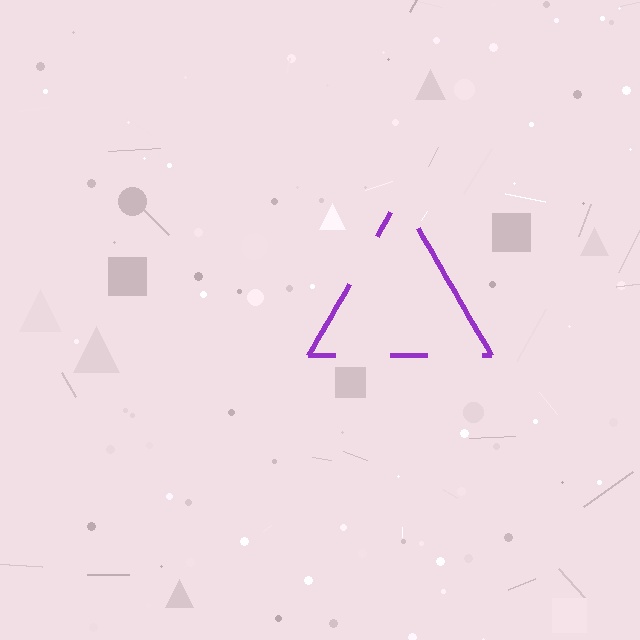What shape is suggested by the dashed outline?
The dashed outline suggests a triangle.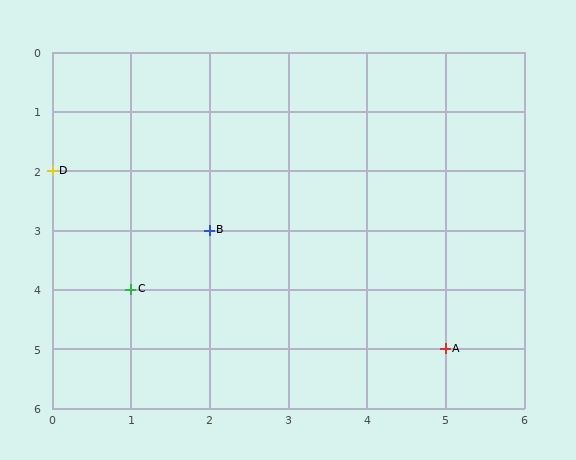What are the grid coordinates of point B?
Point B is at grid coordinates (2, 3).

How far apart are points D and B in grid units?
Points D and B are 2 columns and 1 row apart (about 2.2 grid units diagonally).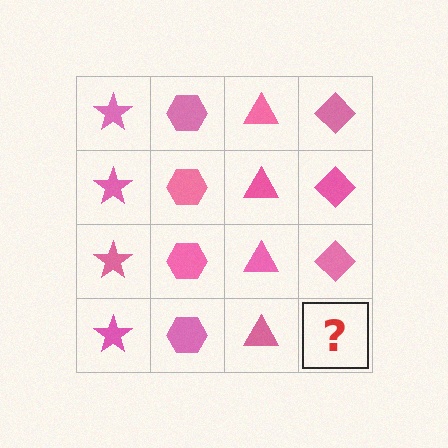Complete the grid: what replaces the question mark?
The question mark should be replaced with a pink diamond.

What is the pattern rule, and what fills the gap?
The rule is that each column has a consistent shape. The gap should be filled with a pink diamond.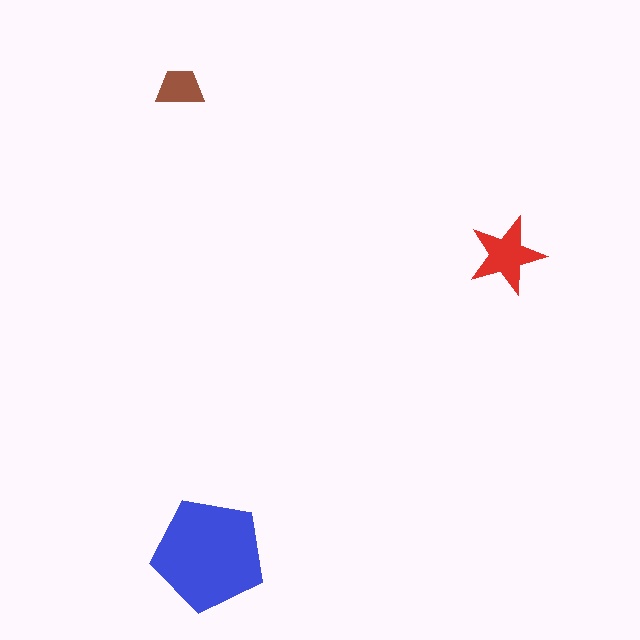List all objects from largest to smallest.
The blue pentagon, the red star, the brown trapezoid.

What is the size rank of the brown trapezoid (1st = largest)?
3rd.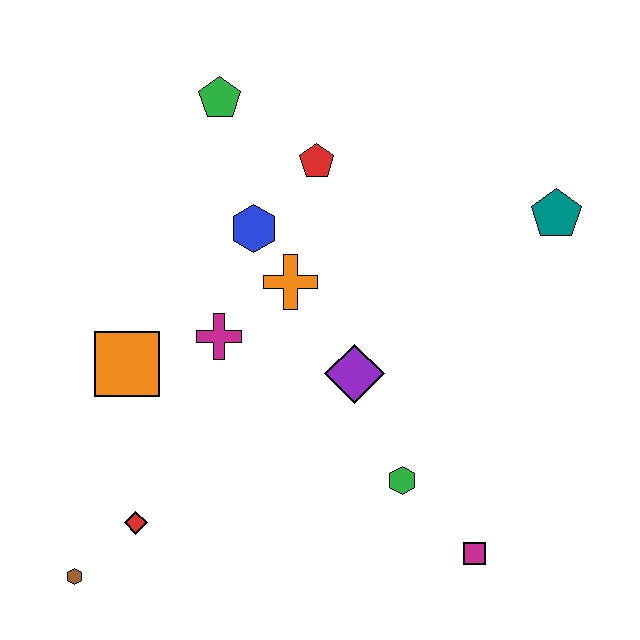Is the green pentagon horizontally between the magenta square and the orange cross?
No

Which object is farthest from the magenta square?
The green pentagon is farthest from the magenta square.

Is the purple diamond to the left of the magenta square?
Yes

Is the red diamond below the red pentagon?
Yes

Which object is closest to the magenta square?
The green hexagon is closest to the magenta square.